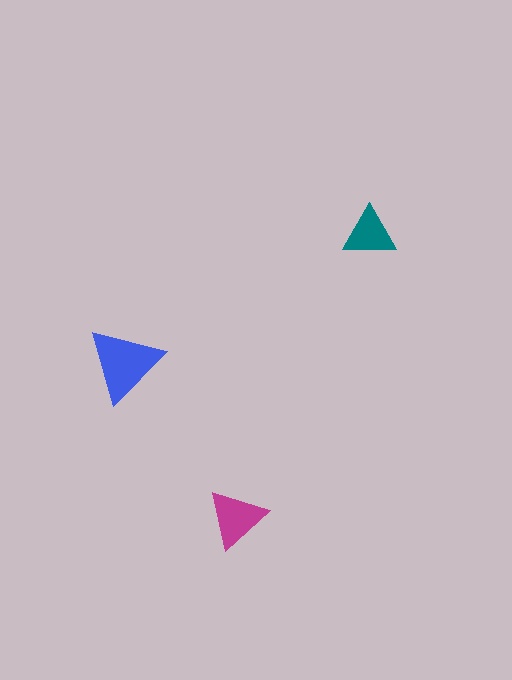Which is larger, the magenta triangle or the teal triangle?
The magenta one.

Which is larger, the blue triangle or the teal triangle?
The blue one.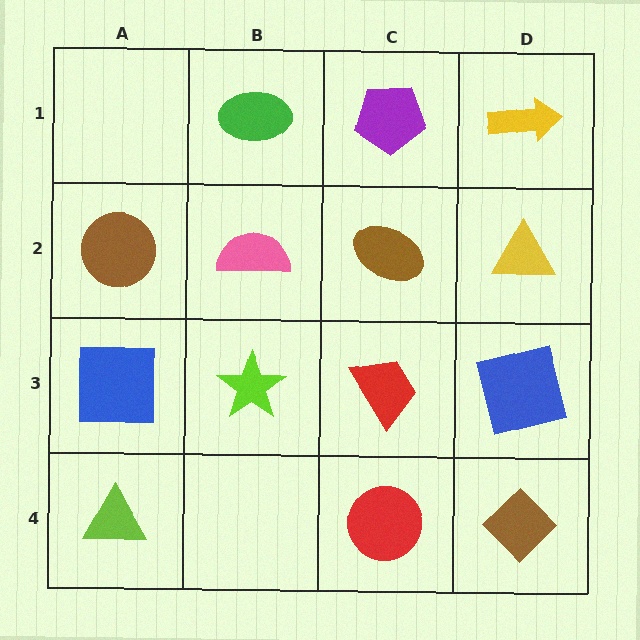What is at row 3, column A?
A blue square.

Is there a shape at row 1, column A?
No, that cell is empty.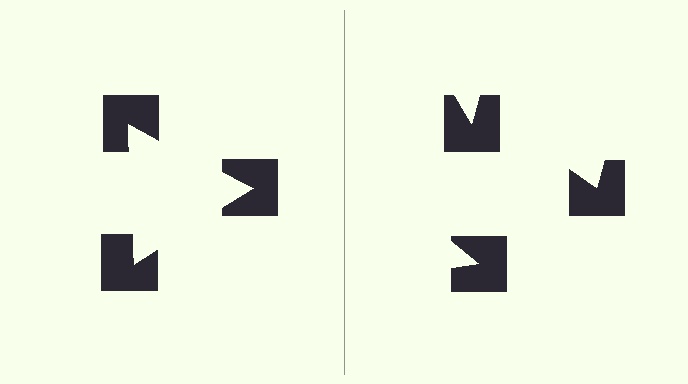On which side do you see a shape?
An illusory triangle appears on the left side. On the right side the wedge cuts are rotated, so no coherent shape forms.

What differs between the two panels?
The notched squares are positioned identically on both sides; only the wedge orientations differ. On the left they align to a triangle; on the right they are misaligned.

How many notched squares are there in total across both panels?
6 — 3 on each side.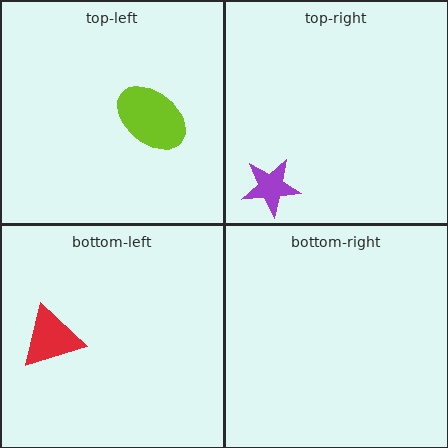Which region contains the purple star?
The top-right region.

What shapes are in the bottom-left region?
The red triangle.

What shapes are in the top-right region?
The purple star.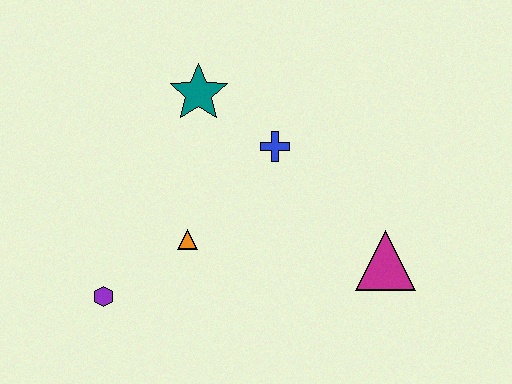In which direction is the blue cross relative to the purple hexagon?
The blue cross is to the right of the purple hexagon.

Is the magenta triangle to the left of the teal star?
No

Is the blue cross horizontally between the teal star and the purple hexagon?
No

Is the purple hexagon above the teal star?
No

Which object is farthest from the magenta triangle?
The purple hexagon is farthest from the magenta triangle.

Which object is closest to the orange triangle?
The purple hexagon is closest to the orange triangle.